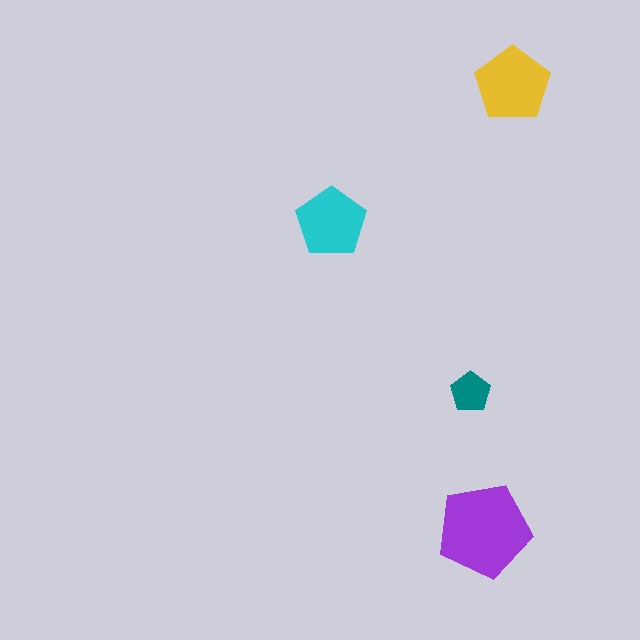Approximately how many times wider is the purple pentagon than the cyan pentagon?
About 1.5 times wider.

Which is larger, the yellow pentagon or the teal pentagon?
The yellow one.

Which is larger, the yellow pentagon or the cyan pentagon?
The yellow one.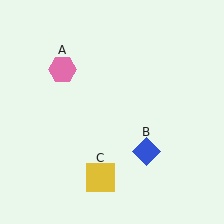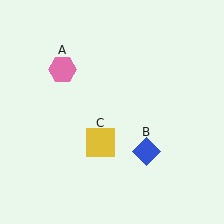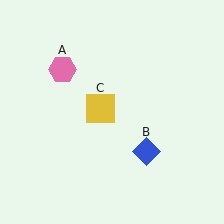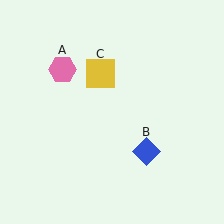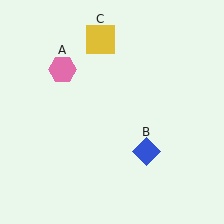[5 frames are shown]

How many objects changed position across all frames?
1 object changed position: yellow square (object C).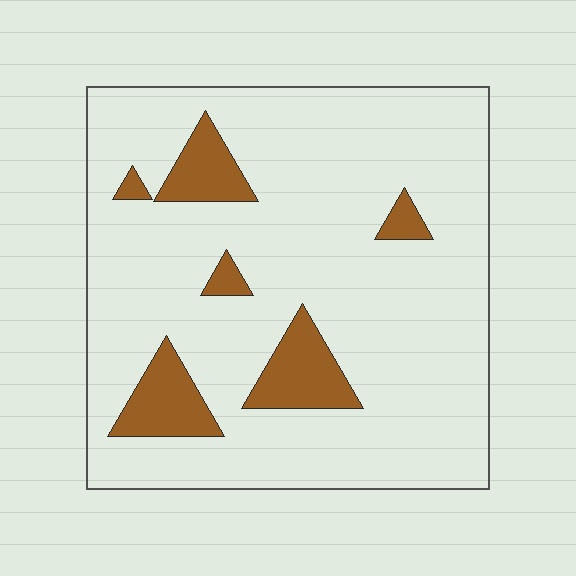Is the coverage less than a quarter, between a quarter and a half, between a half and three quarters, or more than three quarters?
Less than a quarter.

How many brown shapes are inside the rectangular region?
6.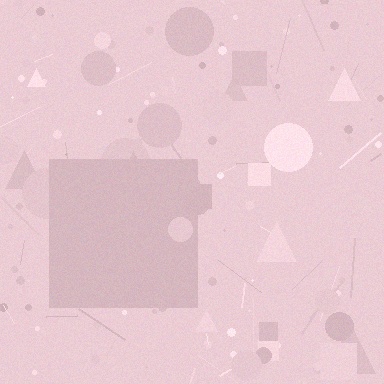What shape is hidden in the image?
A square is hidden in the image.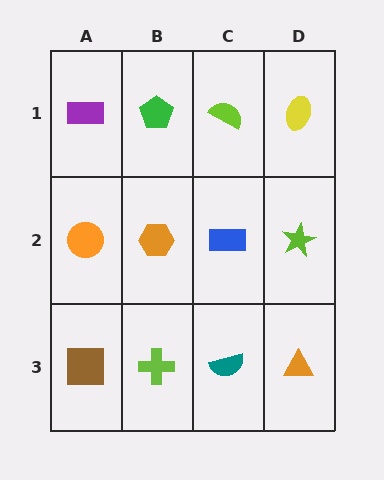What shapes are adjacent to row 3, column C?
A blue rectangle (row 2, column C), a lime cross (row 3, column B), an orange triangle (row 3, column D).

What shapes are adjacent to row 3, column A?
An orange circle (row 2, column A), a lime cross (row 3, column B).